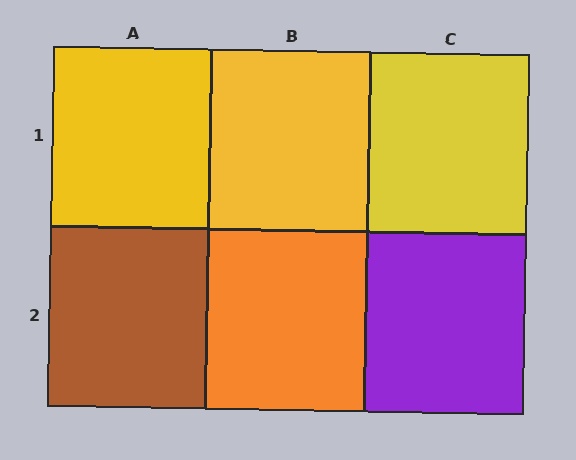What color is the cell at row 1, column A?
Yellow.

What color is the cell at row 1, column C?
Yellow.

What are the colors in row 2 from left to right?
Brown, orange, purple.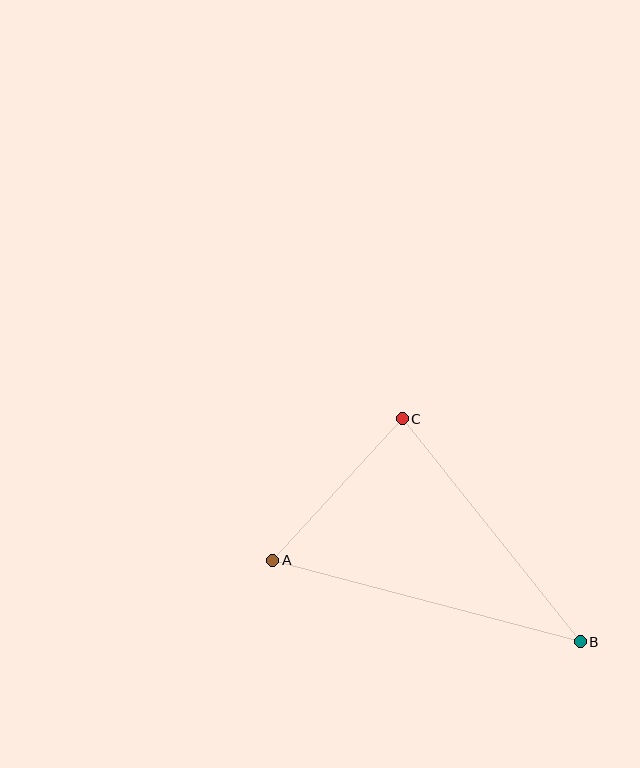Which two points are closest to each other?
Points A and C are closest to each other.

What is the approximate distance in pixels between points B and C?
The distance between B and C is approximately 285 pixels.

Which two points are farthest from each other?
Points A and B are farthest from each other.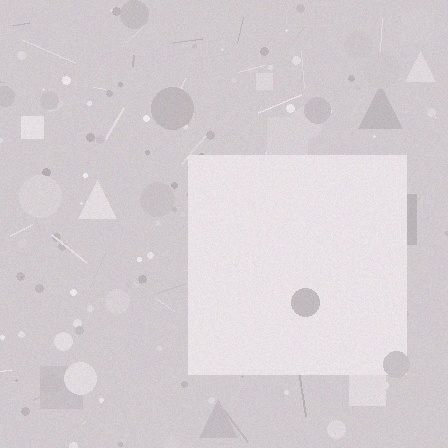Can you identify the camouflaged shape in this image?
The camouflaged shape is a square.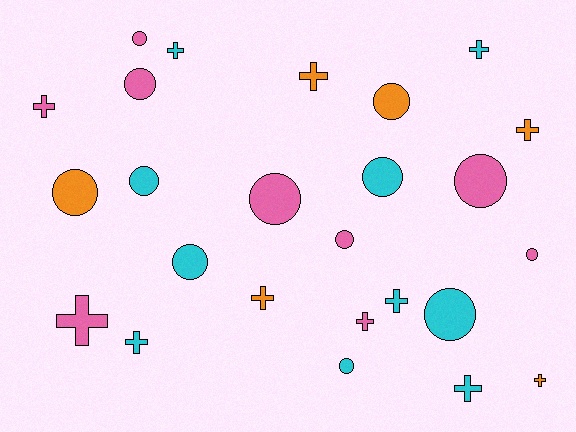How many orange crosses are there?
There are 4 orange crosses.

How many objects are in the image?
There are 25 objects.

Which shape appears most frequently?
Circle, with 13 objects.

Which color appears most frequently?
Cyan, with 10 objects.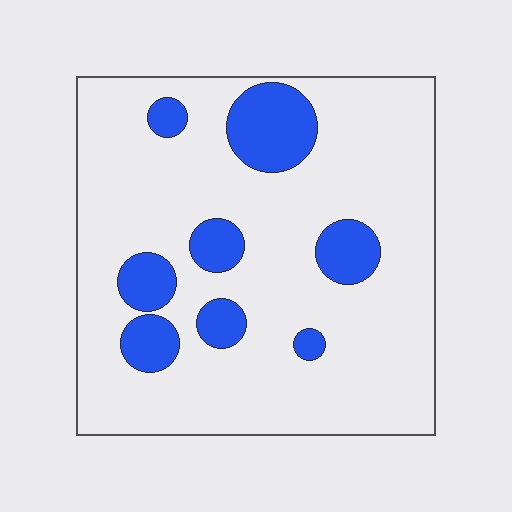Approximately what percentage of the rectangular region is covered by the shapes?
Approximately 15%.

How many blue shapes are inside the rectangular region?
8.